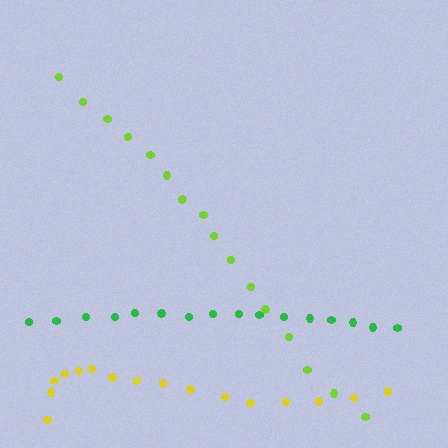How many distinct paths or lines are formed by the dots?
There are 3 distinct paths.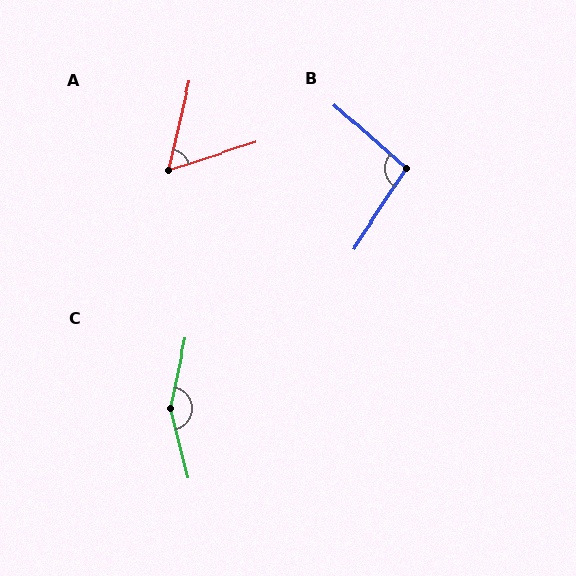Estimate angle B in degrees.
Approximately 98 degrees.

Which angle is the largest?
C, at approximately 153 degrees.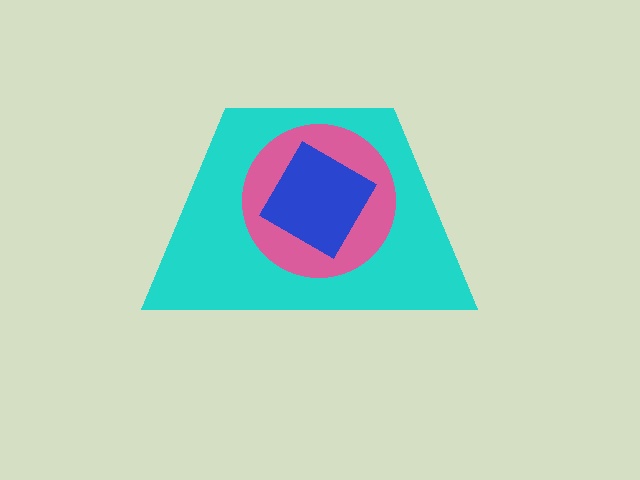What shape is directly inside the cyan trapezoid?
The pink circle.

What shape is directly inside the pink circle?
The blue diamond.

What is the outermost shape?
The cyan trapezoid.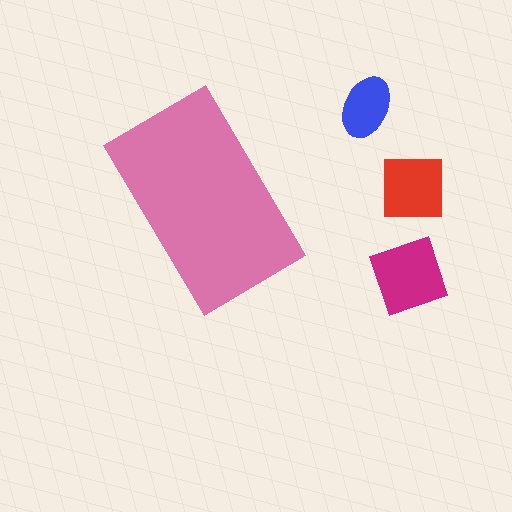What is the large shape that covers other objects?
A pink rectangle.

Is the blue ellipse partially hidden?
No, the blue ellipse is fully visible.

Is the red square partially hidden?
No, the red square is fully visible.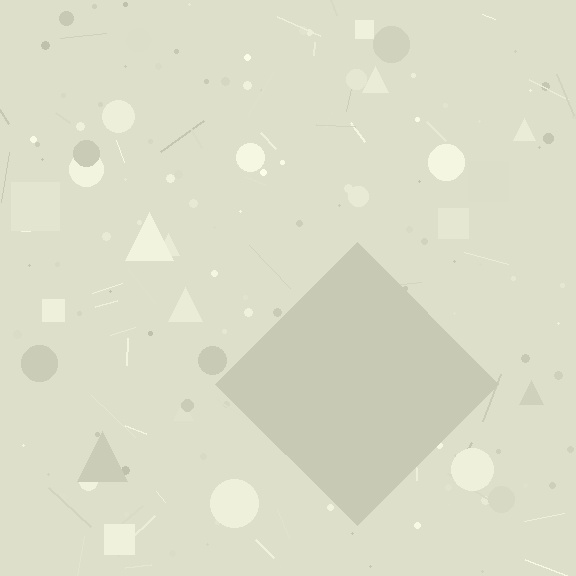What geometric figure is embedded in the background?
A diamond is embedded in the background.